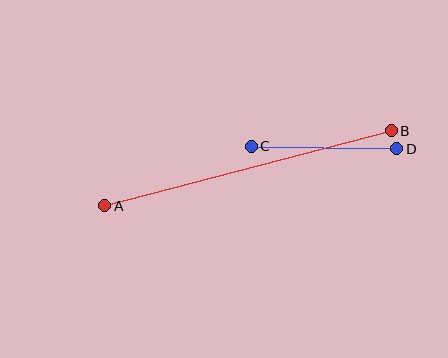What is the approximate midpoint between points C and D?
The midpoint is at approximately (324, 147) pixels.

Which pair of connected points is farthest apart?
Points A and B are farthest apart.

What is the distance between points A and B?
The distance is approximately 296 pixels.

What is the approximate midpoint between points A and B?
The midpoint is at approximately (248, 168) pixels.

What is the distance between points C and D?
The distance is approximately 145 pixels.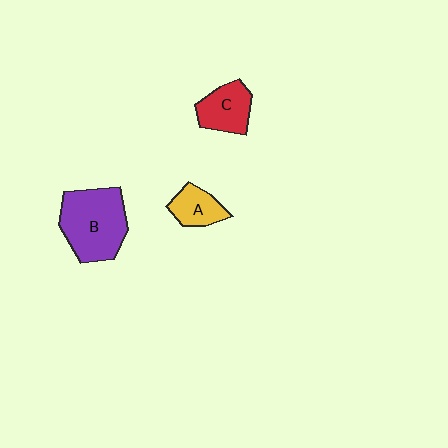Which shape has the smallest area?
Shape A (yellow).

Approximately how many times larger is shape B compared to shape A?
Approximately 2.3 times.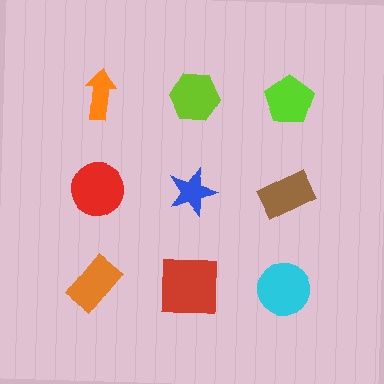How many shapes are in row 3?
3 shapes.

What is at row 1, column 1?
An orange arrow.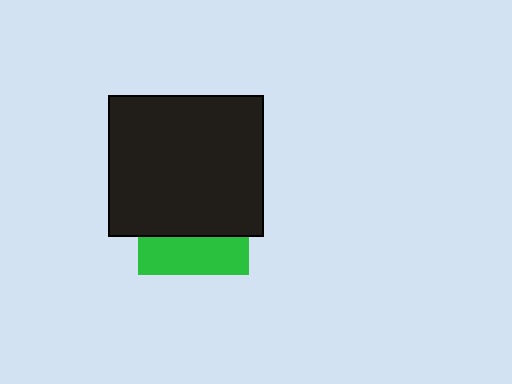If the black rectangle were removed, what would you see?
You would see the complete green square.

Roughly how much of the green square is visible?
A small part of it is visible (roughly 34%).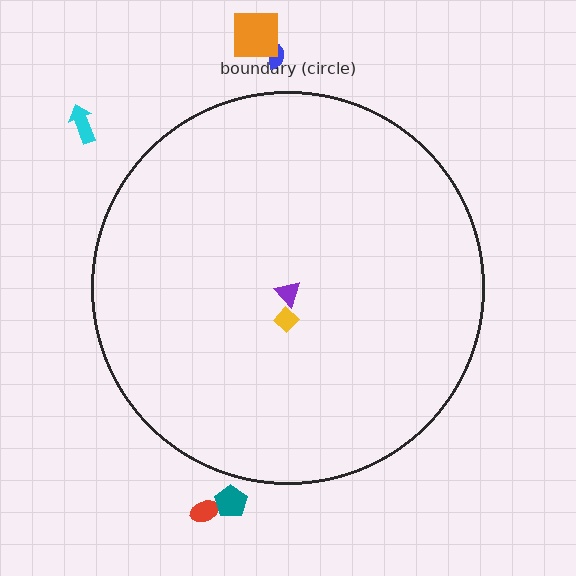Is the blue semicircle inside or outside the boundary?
Outside.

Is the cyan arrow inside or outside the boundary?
Outside.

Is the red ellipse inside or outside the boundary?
Outside.